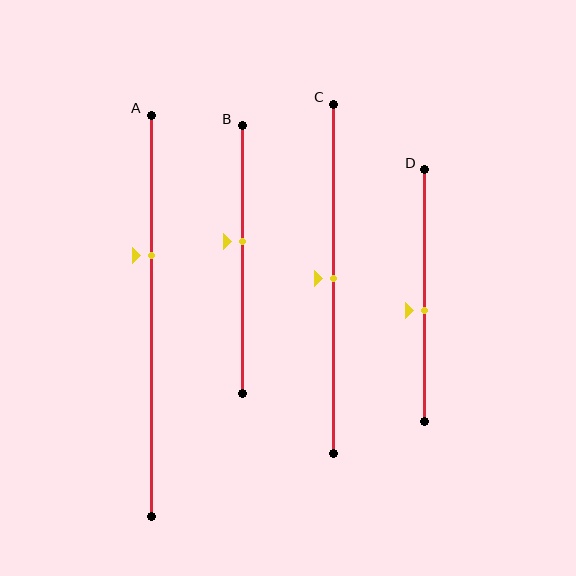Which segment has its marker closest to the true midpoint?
Segment C has its marker closest to the true midpoint.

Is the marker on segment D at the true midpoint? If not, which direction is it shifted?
No, the marker on segment D is shifted downward by about 6% of the segment length.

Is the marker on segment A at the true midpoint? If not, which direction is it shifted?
No, the marker on segment A is shifted upward by about 15% of the segment length.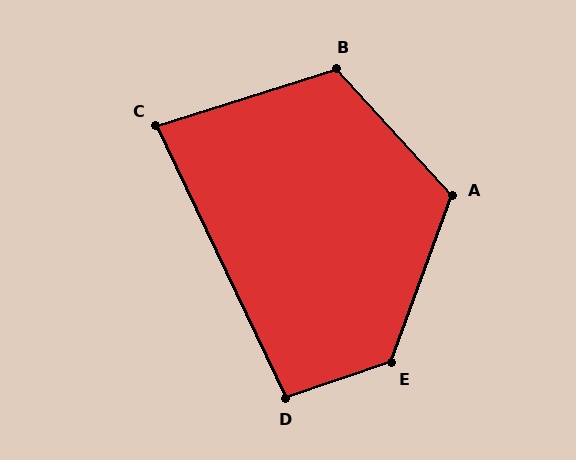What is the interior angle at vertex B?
Approximately 115 degrees (obtuse).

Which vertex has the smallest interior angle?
C, at approximately 82 degrees.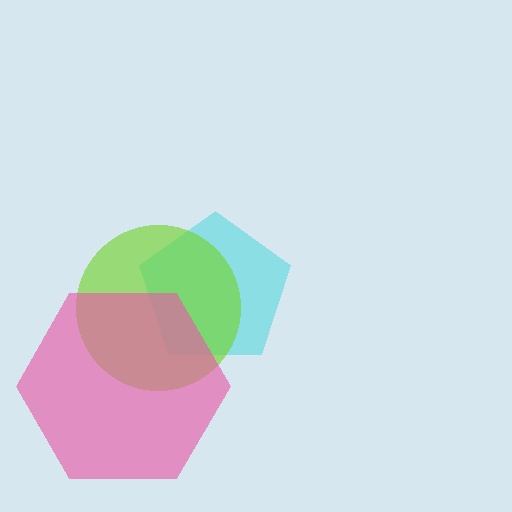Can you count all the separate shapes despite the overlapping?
Yes, there are 3 separate shapes.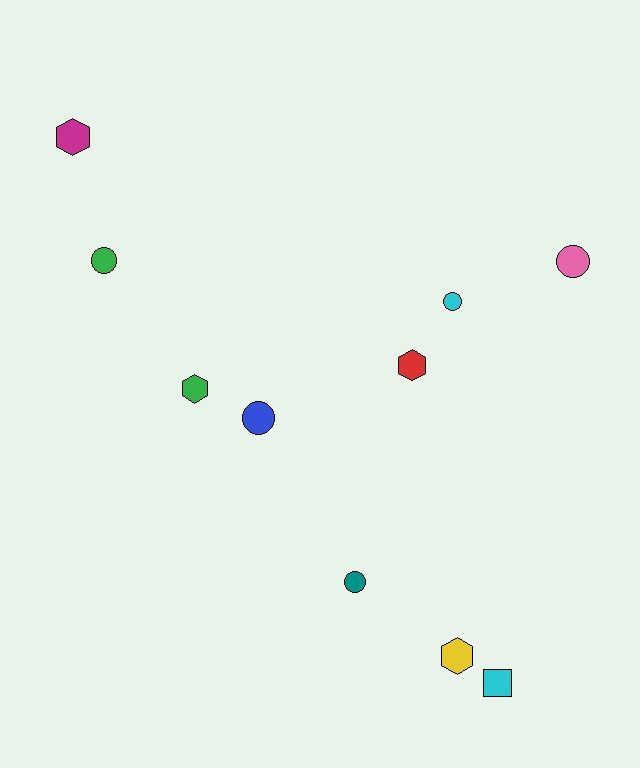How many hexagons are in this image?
There are 4 hexagons.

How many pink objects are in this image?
There is 1 pink object.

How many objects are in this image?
There are 10 objects.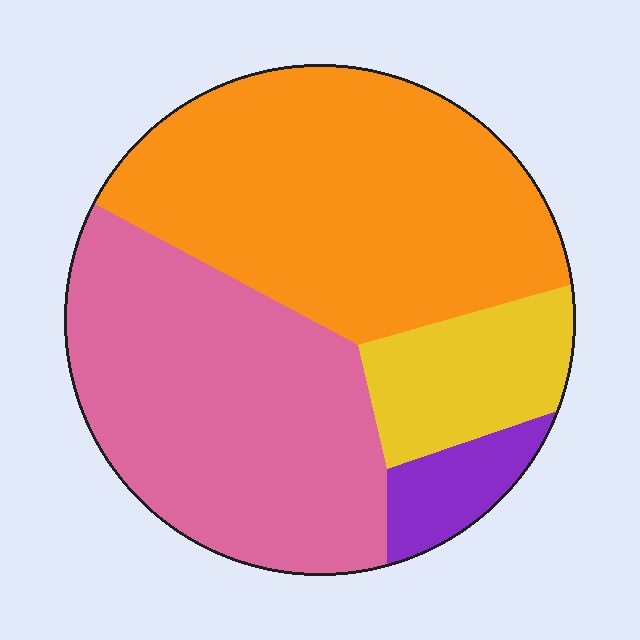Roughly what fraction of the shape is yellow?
Yellow takes up about one eighth (1/8) of the shape.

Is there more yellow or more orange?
Orange.